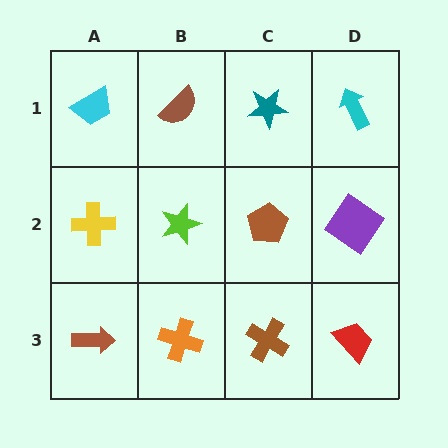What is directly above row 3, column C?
A brown pentagon.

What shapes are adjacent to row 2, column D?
A cyan arrow (row 1, column D), a red trapezoid (row 3, column D), a brown pentagon (row 2, column C).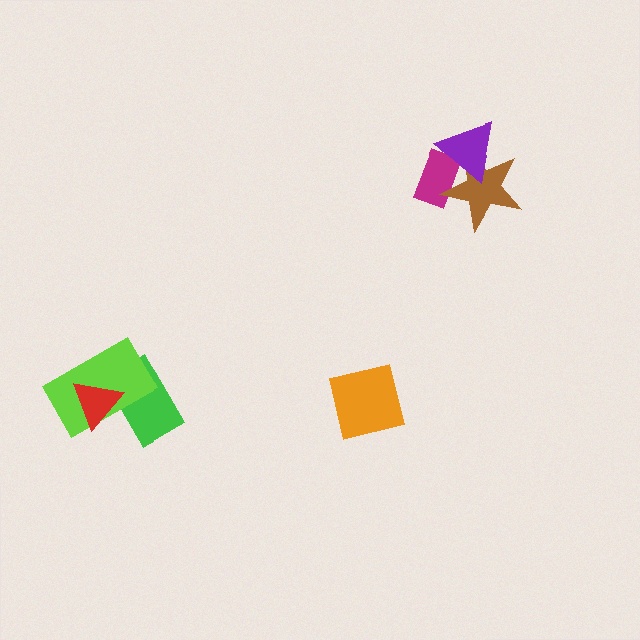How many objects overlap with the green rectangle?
2 objects overlap with the green rectangle.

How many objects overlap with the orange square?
0 objects overlap with the orange square.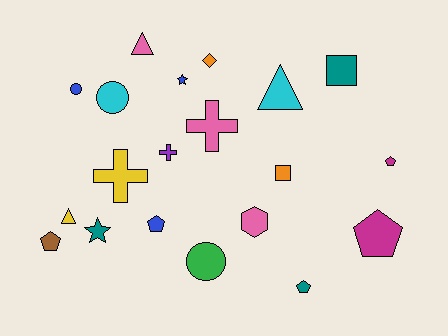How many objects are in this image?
There are 20 objects.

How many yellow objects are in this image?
There are 2 yellow objects.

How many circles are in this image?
There are 3 circles.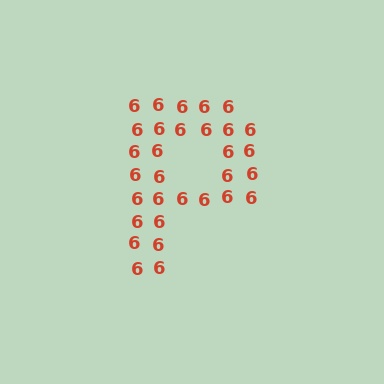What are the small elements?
The small elements are digit 6's.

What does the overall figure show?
The overall figure shows the letter P.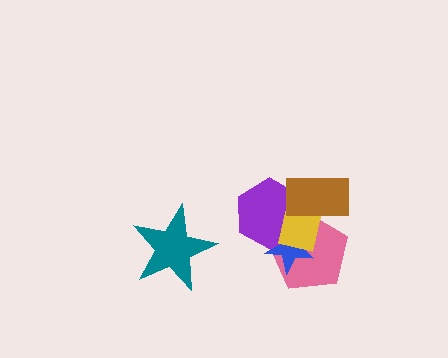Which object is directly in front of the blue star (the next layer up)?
The purple hexagon is directly in front of the blue star.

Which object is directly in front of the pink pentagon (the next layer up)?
The blue star is directly in front of the pink pentagon.